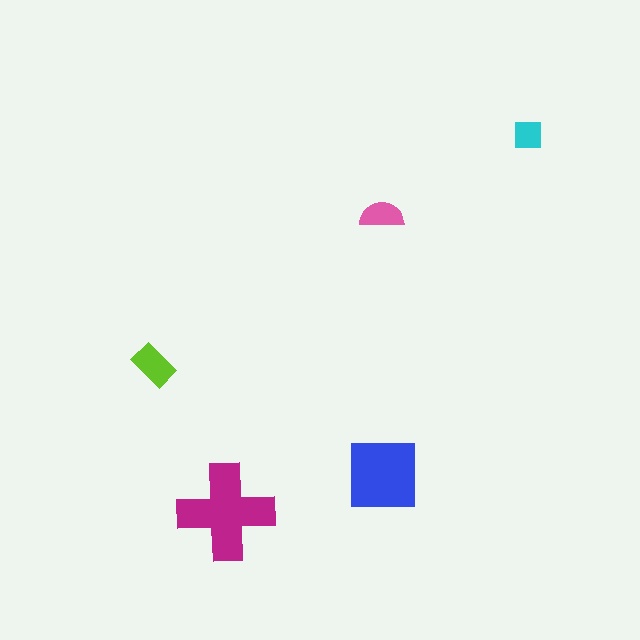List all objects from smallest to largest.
The cyan square, the pink semicircle, the lime rectangle, the blue square, the magenta cross.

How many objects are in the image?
There are 5 objects in the image.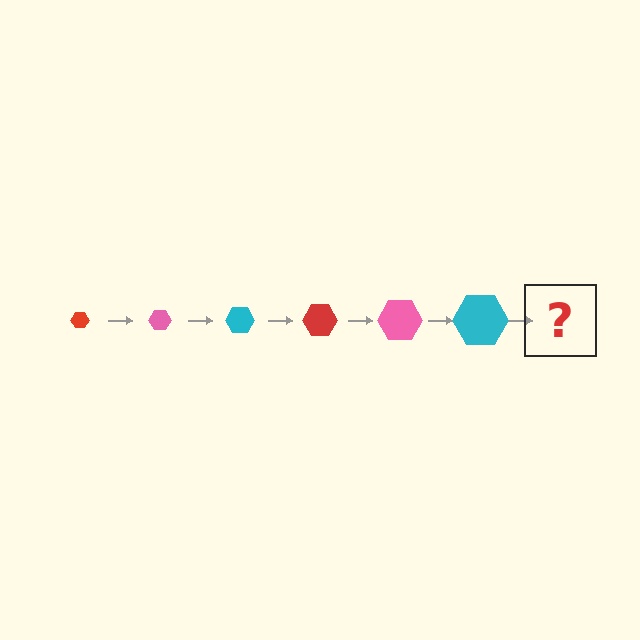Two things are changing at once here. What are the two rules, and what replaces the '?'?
The two rules are that the hexagon grows larger each step and the color cycles through red, pink, and cyan. The '?' should be a red hexagon, larger than the previous one.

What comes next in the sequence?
The next element should be a red hexagon, larger than the previous one.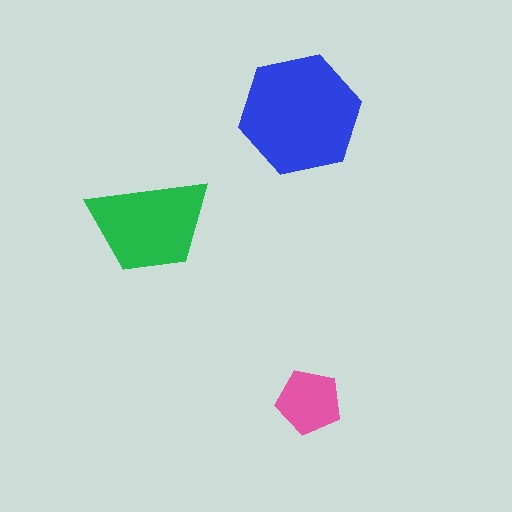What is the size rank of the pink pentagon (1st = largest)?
3rd.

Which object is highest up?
The blue hexagon is topmost.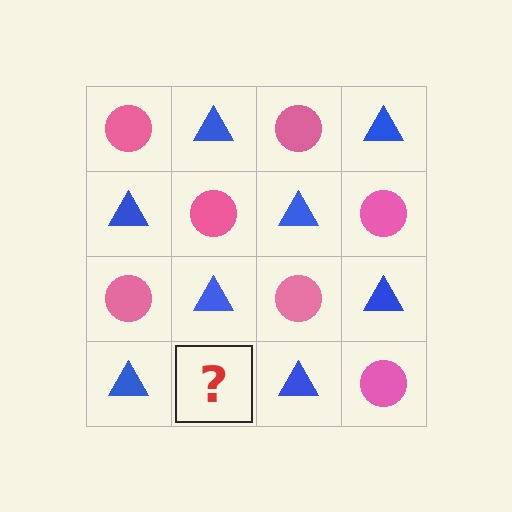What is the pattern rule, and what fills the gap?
The rule is that it alternates pink circle and blue triangle in a checkerboard pattern. The gap should be filled with a pink circle.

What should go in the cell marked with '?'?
The missing cell should contain a pink circle.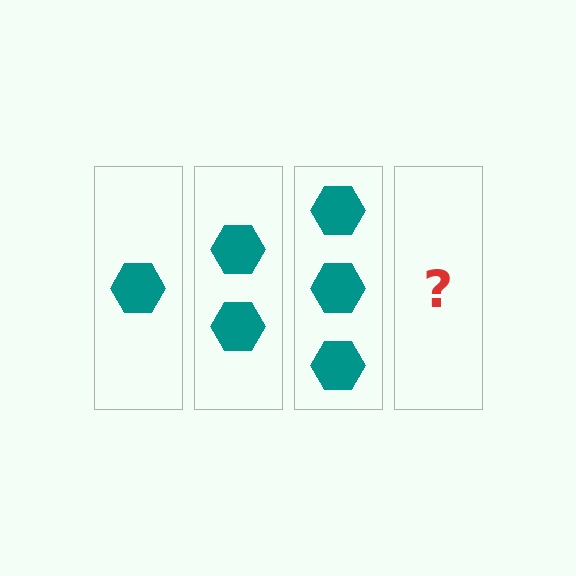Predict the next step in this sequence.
The next step is 4 hexagons.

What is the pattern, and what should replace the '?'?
The pattern is that each step adds one more hexagon. The '?' should be 4 hexagons.